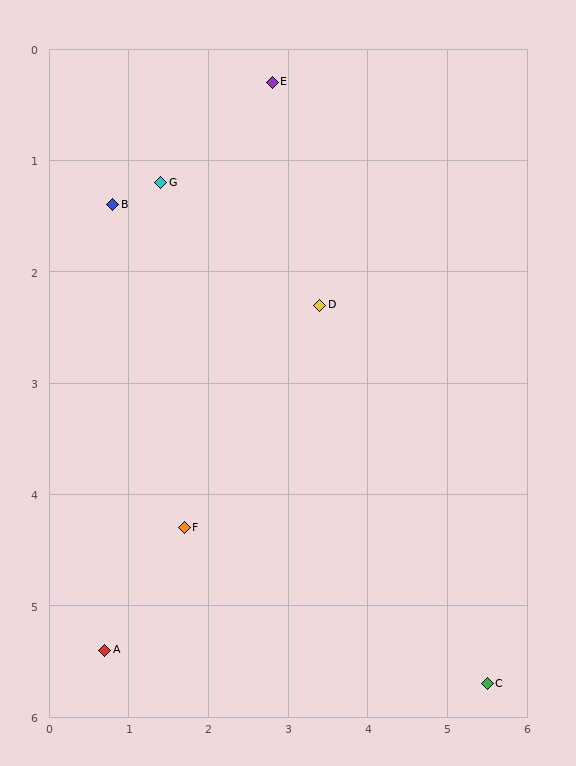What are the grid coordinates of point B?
Point B is at approximately (0.8, 1.4).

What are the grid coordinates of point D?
Point D is at approximately (3.4, 2.3).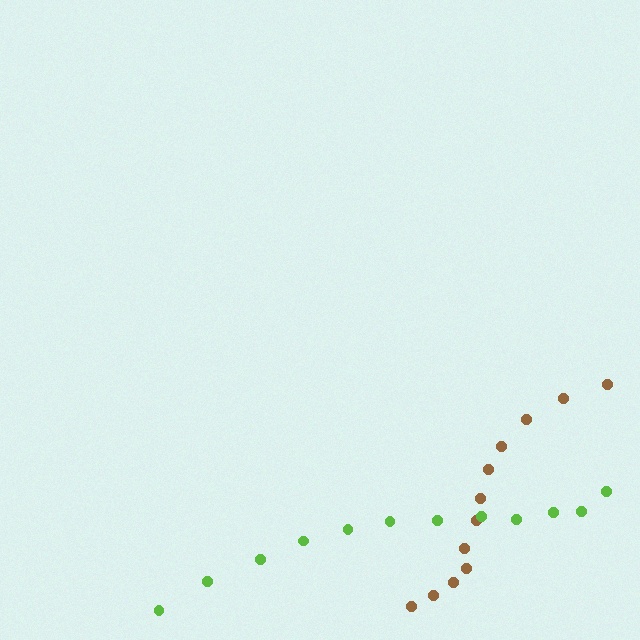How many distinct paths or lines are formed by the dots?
There are 2 distinct paths.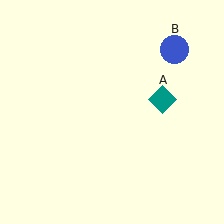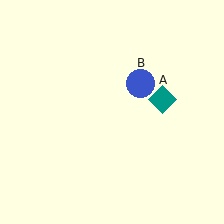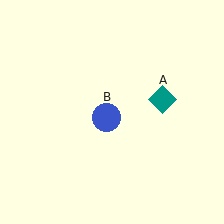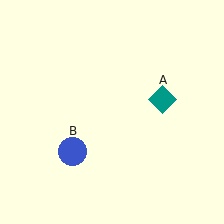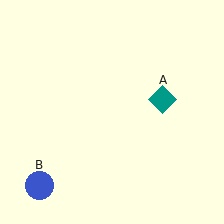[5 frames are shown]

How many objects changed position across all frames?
1 object changed position: blue circle (object B).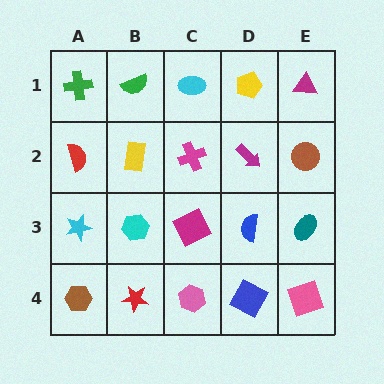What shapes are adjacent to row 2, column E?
A magenta triangle (row 1, column E), a teal ellipse (row 3, column E), a magenta arrow (row 2, column D).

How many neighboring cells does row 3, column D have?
4.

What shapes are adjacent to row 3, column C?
A magenta cross (row 2, column C), a pink hexagon (row 4, column C), a cyan hexagon (row 3, column B), a blue semicircle (row 3, column D).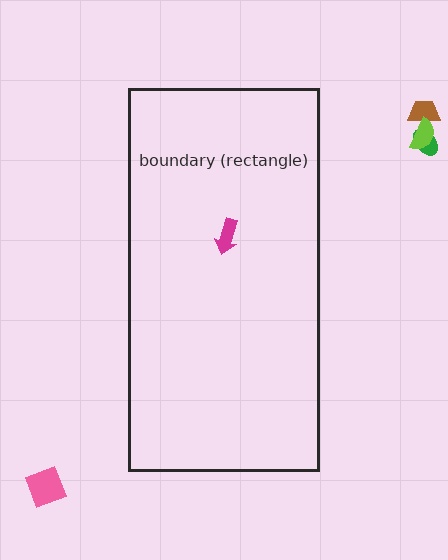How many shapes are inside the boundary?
1 inside, 4 outside.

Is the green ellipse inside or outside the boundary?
Outside.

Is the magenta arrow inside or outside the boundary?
Inside.